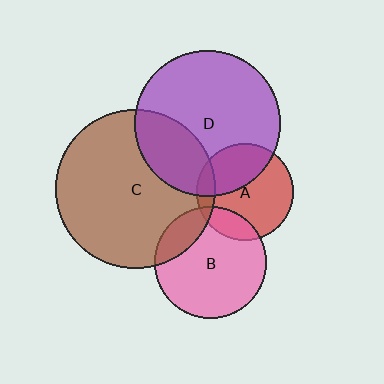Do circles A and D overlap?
Yes.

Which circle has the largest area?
Circle C (brown).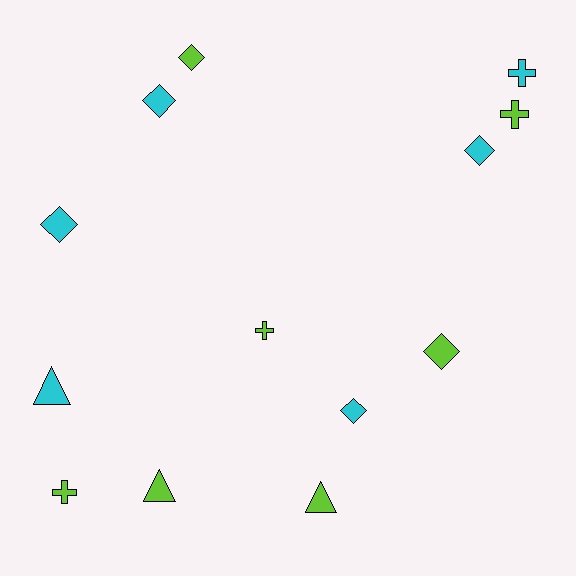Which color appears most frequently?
Lime, with 7 objects.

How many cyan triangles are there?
There is 1 cyan triangle.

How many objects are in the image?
There are 13 objects.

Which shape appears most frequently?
Diamond, with 6 objects.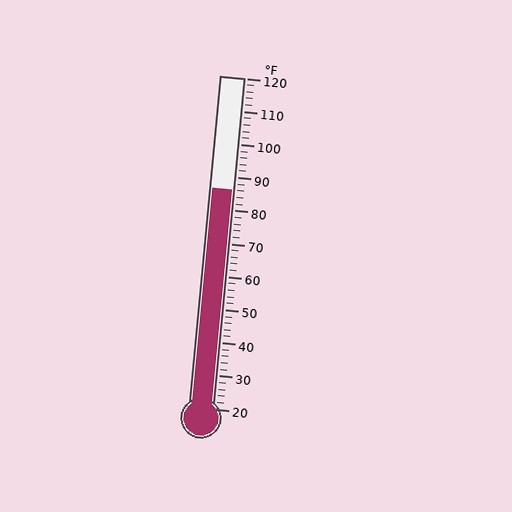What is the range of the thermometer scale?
The thermometer scale ranges from 20°F to 120°F.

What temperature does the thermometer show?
The thermometer shows approximately 86°F.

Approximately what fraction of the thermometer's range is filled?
The thermometer is filled to approximately 65% of its range.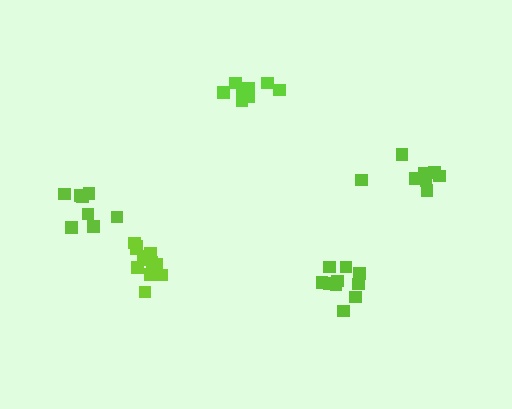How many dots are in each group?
Group 1: 8 dots, Group 2: 13 dots, Group 3: 10 dots, Group 4: 8 dots, Group 5: 8 dots (47 total).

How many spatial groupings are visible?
There are 5 spatial groupings.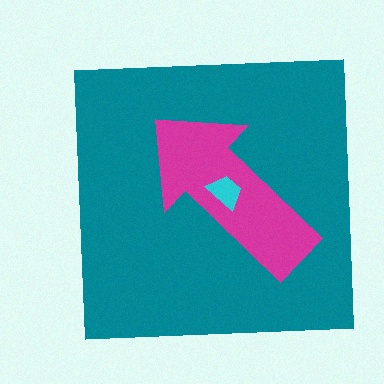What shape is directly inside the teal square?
The magenta arrow.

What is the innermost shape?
The cyan trapezoid.